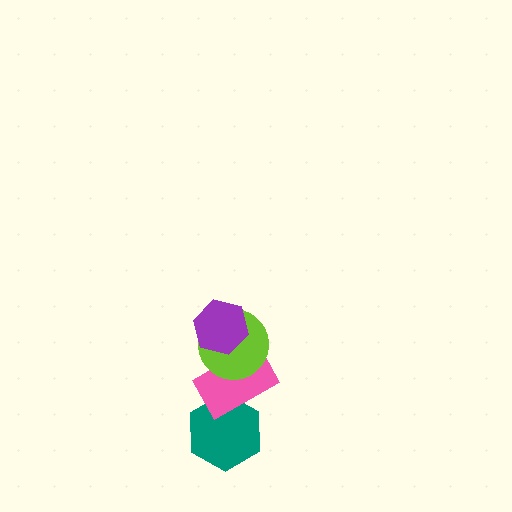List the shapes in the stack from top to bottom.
From top to bottom: the purple hexagon, the lime circle, the pink rectangle, the teal hexagon.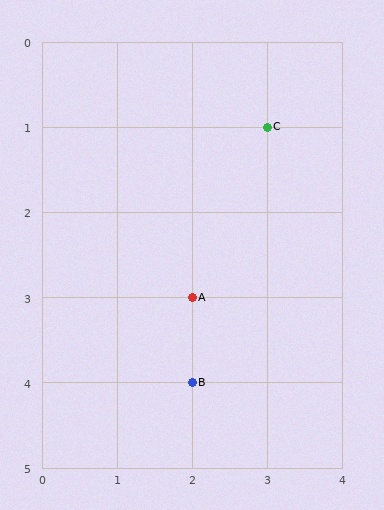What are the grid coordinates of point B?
Point B is at grid coordinates (2, 4).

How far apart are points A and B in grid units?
Points A and B are 1 row apart.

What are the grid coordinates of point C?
Point C is at grid coordinates (3, 1).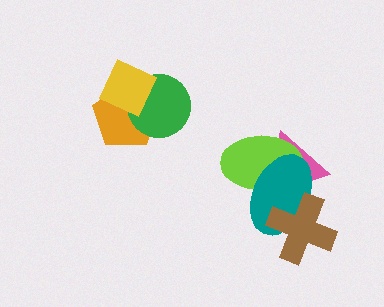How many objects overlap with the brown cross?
2 objects overlap with the brown cross.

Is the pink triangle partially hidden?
Yes, it is partially covered by another shape.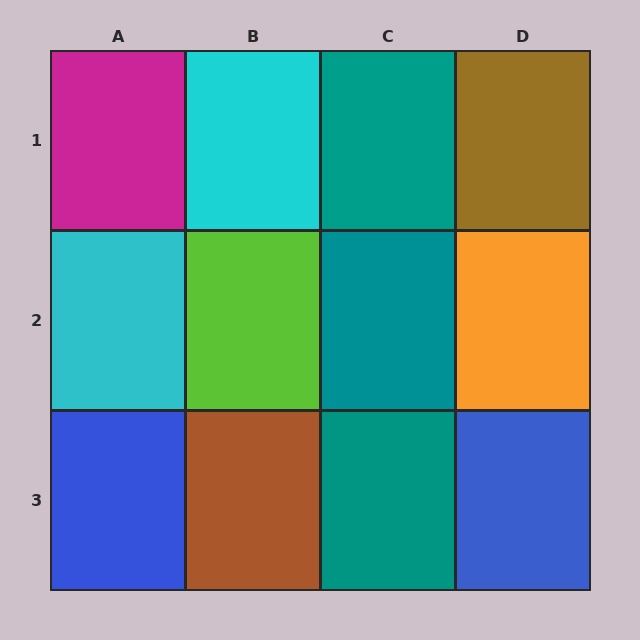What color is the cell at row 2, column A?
Cyan.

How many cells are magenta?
1 cell is magenta.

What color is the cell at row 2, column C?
Teal.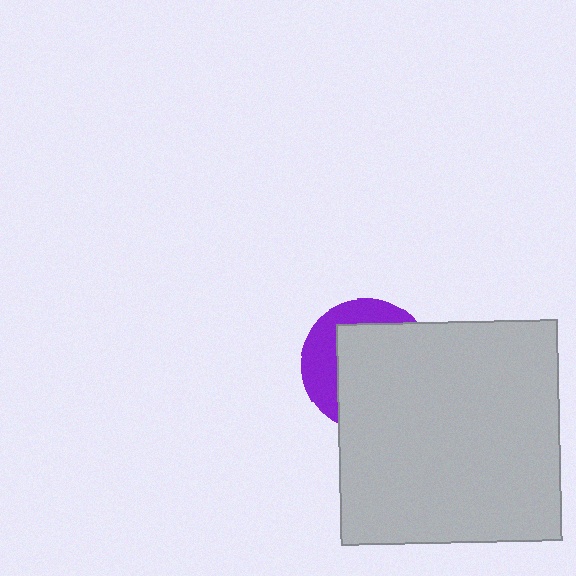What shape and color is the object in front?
The object in front is a light gray square.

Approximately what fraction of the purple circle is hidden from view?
Roughly 66% of the purple circle is hidden behind the light gray square.